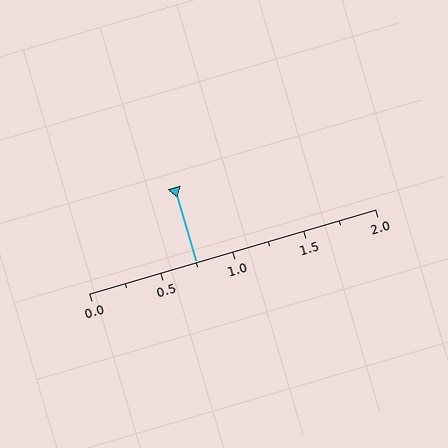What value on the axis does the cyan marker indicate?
The marker indicates approximately 0.75.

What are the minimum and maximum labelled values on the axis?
The axis runs from 0.0 to 2.0.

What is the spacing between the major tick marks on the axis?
The major ticks are spaced 0.5 apart.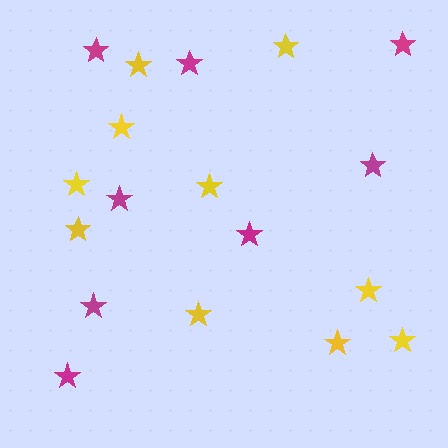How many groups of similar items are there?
There are 2 groups: one group of magenta stars (8) and one group of yellow stars (10).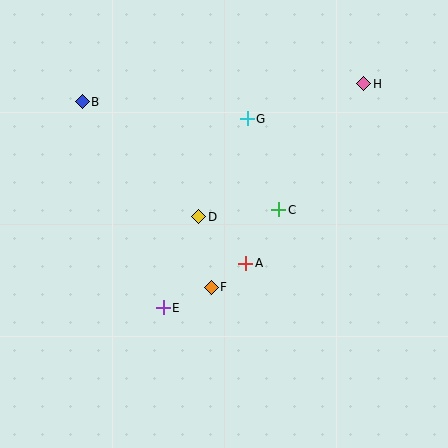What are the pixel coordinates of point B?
Point B is at (82, 102).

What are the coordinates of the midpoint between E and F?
The midpoint between E and F is at (187, 297).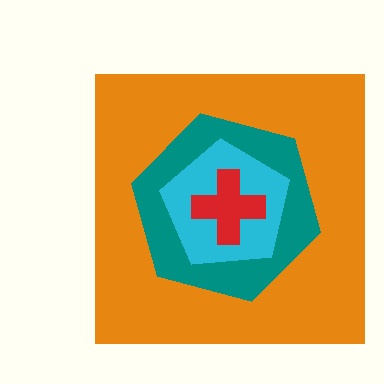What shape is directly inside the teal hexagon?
The cyan pentagon.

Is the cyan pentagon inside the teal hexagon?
Yes.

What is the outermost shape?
The orange square.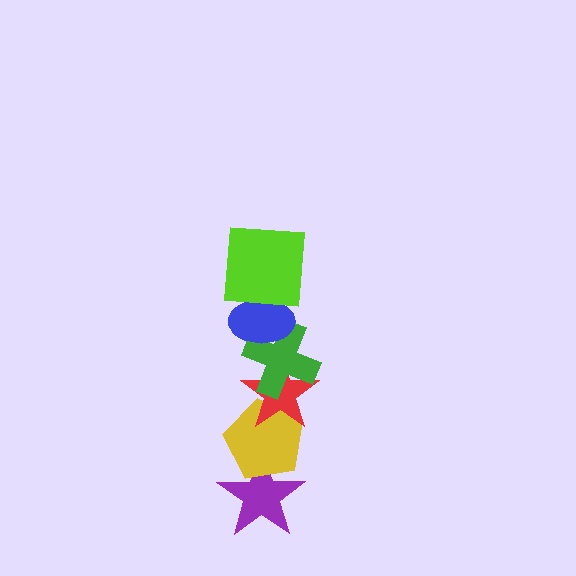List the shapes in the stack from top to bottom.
From top to bottom: the lime square, the blue ellipse, the green cross, the red star, the yellow pentagon, the purple star.